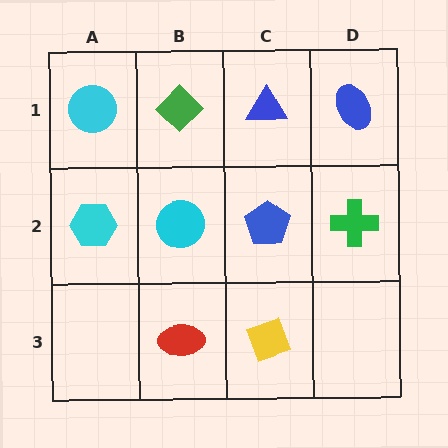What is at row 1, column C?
A blue triangle.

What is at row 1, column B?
A green diamond.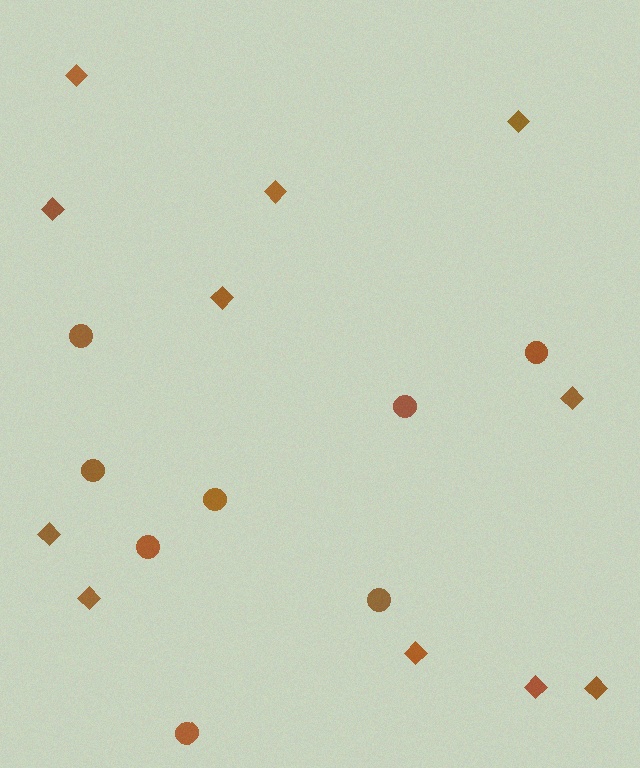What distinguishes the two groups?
There are 2 groups: one group of diamonds (11) and one group of circles (8).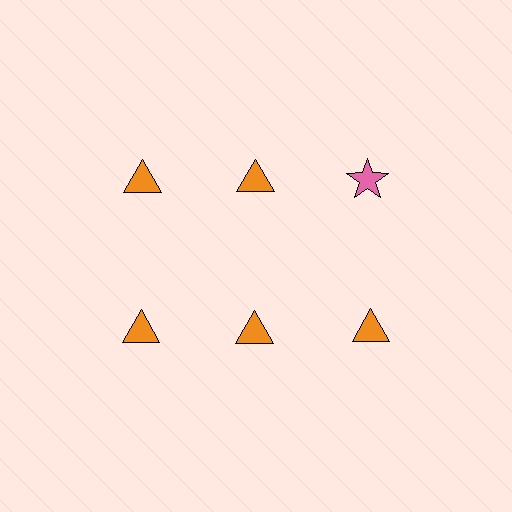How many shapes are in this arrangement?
There are 6 shapes arranged in a grid pattern.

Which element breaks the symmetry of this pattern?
The pink star in the top row, center column breaks the symmetry. All other shapes are orange triangles.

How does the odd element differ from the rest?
It differs in both color (pink instead of orange) and shape (star instead of triangle).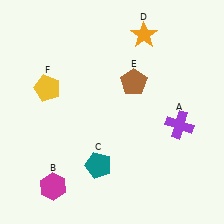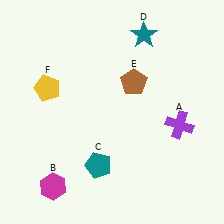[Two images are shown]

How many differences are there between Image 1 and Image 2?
There is 1 difference between the two images.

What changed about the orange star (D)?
In Image 1, D is orange. In Image 2, it changed to teal.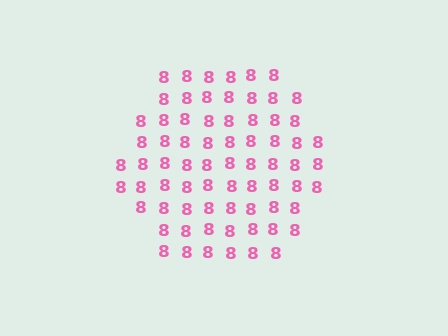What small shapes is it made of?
It is made of small digit 8's.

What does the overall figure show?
The overall figure shows a hexagon.